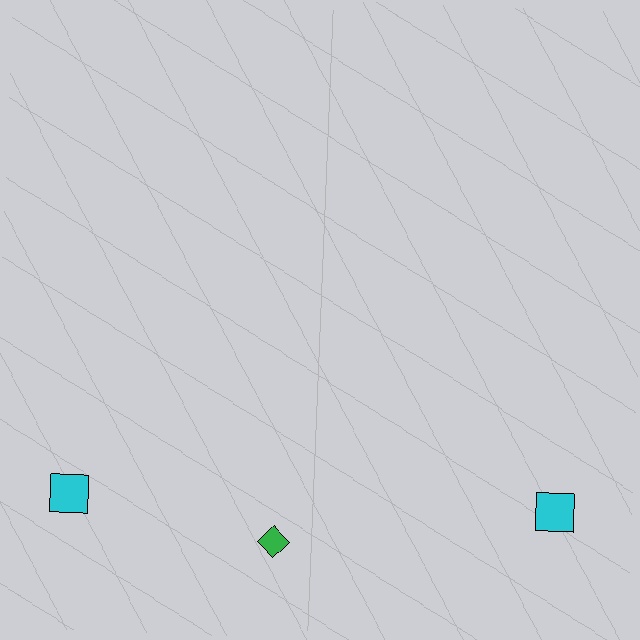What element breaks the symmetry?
A green diamond is missing from the right side.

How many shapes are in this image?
There are 3 shapes in this image.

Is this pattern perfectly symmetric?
No, the pattern is not perfectly symmetric. A green diamond is missing from the right side.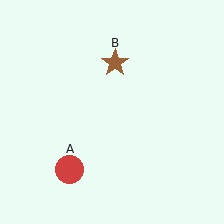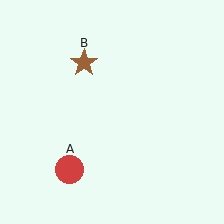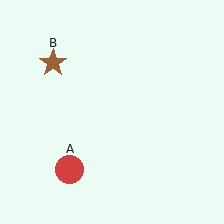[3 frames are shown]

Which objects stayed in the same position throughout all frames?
Red circle (object A) remained stationary.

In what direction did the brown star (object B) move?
The brown star (object B) moved left.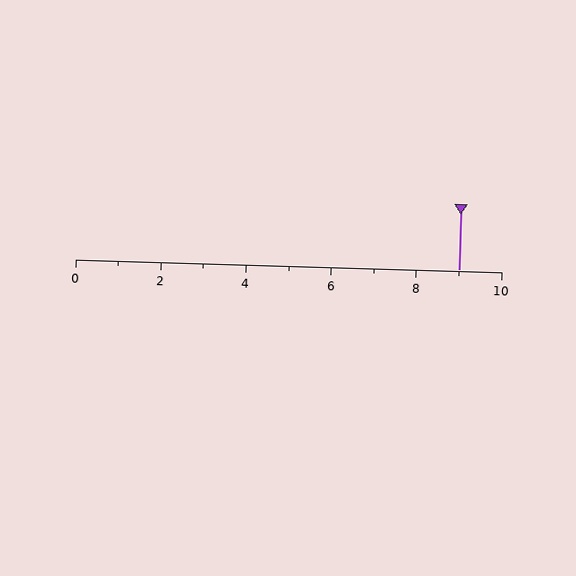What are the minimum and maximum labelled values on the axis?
The axis runs from 0 to 10.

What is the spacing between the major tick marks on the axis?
The major ticks are spaced 2 apart.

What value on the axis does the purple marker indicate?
The marker indicates approximately 9.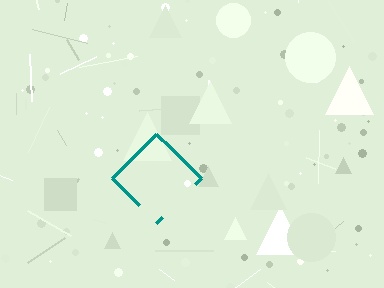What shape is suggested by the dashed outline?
The dashed outline suggests a diamond.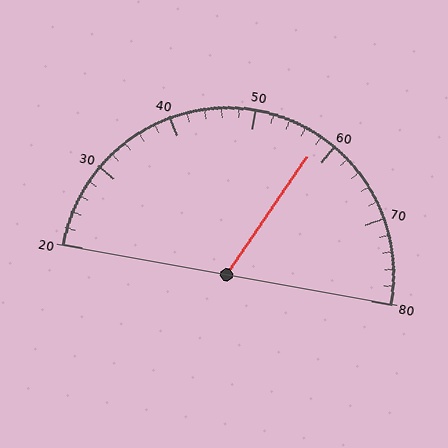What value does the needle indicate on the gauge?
The needle indicates approximately 58.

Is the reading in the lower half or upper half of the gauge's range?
The reading is in the upper half of the range (20 to 80).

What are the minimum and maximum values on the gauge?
The gauge ranges from 20 to 80.